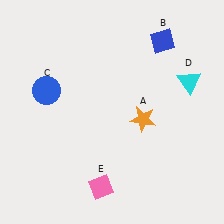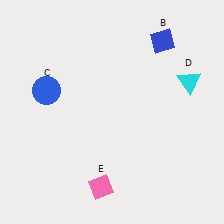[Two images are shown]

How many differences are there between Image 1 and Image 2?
There is 1 difference between the two images.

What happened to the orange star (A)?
The orange star (A) was removed in Image 2. It was in the bottom-right area of Image 1.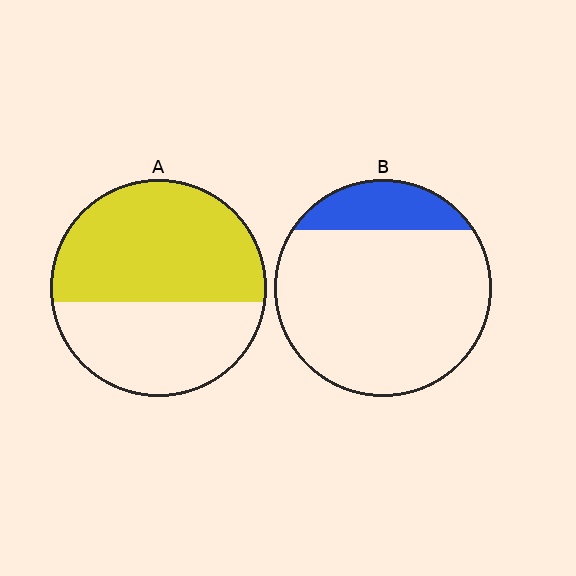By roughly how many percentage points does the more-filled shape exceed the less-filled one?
By roughly 40 percentage points (A over B).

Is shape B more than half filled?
No.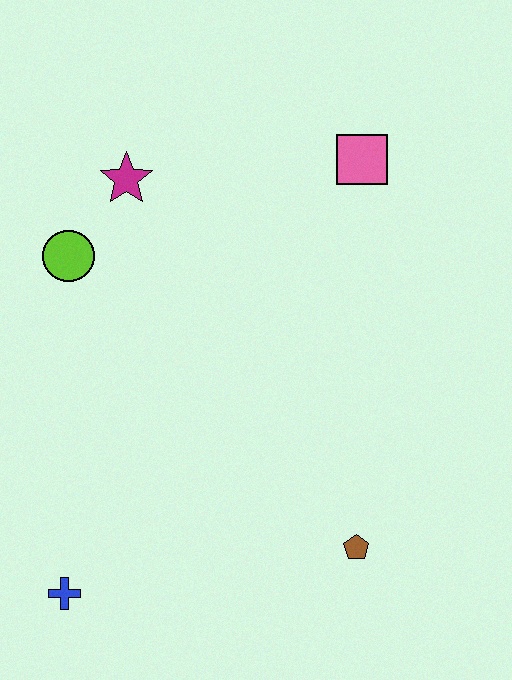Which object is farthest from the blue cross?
The pink square is farthest from the blue cross.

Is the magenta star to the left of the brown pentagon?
Yes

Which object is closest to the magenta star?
The lime circle is closest to the magenta star.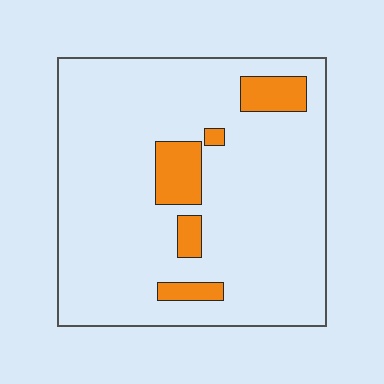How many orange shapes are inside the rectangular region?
5.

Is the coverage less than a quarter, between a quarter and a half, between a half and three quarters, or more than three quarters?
Less than a quarter.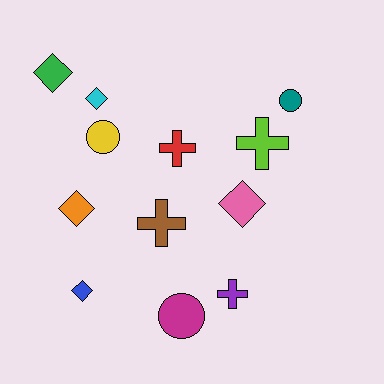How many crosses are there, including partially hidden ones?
There are 4 crosses.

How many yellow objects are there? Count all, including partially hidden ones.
There is 1 yellow object.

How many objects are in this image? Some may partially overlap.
There are 12 objects.